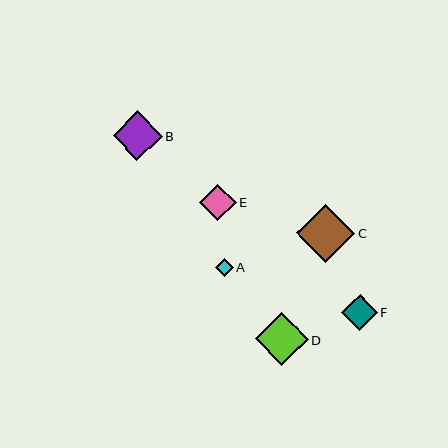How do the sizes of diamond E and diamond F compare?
Diamond E and diamond F are approximately the same size.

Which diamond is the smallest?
Diamond A is the smallest with a size of approximately 18 pixels.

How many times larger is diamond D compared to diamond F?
Diamond D is approximately 1.5 times the size of diamond F.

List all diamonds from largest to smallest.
From largest to smallest: C, D, B, E, F, A.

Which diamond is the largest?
Diamond C is the largest with a size of approximately 58 pixels.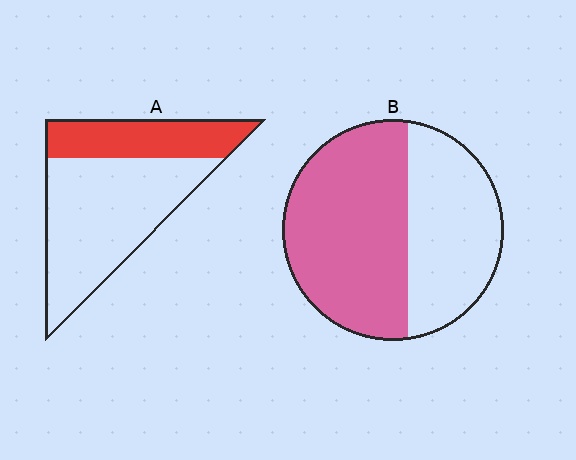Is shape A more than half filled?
No.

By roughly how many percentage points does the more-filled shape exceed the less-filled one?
By roughly 25 percentage points (B over A).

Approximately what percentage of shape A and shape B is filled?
A is approximately 30% and B is approximately 60%.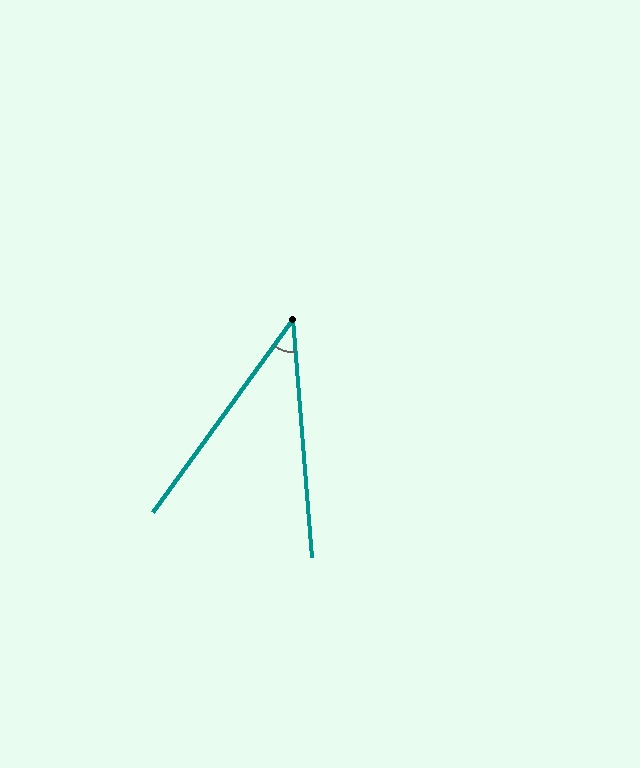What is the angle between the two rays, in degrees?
Approximately 41 degrees.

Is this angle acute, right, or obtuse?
It is acute.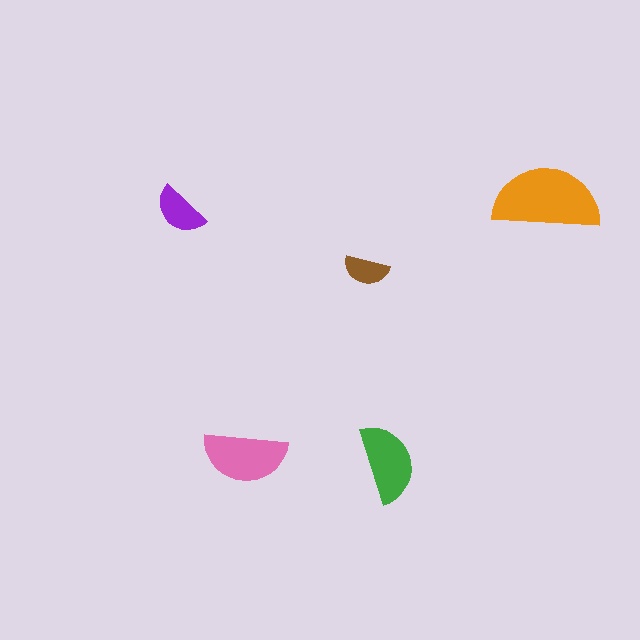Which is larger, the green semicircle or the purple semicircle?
The green one.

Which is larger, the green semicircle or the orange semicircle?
The orange one.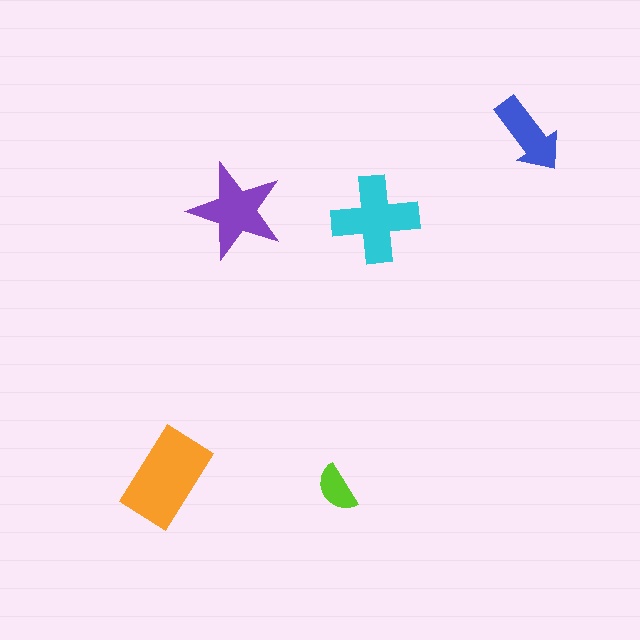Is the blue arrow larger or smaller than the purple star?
Smaller.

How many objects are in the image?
There are 5 objects in the image.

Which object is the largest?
The orange rectangle.